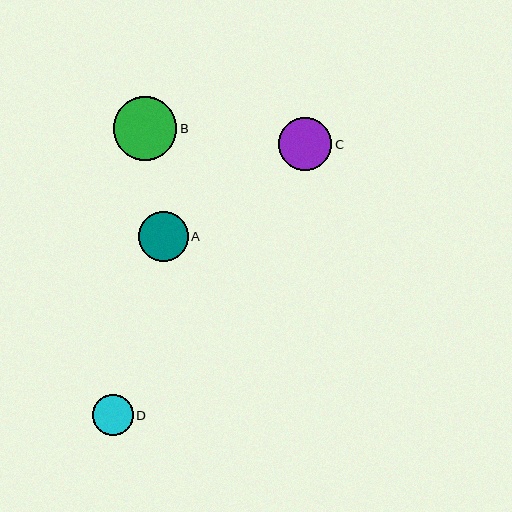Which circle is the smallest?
Circle D is the smallest with a size of approximately 41 pixels.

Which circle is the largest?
Circle B is the largest with a size of approximately 64 pixels.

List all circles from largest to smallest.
From largest to smallest: B, C, A, D.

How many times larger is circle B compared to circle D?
Circle B is approximately 1.6 times the size of circle D.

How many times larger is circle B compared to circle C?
Circle B is approximately 1.2 times the size of circle C.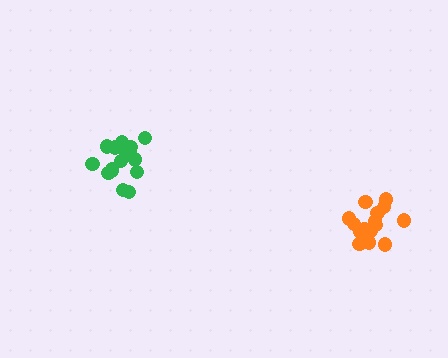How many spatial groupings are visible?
There are 2 spatial groupings.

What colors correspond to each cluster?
The clusters are colored: green, orange.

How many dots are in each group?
Group 1: 18 dots, Group 2: 15 dots (33 total).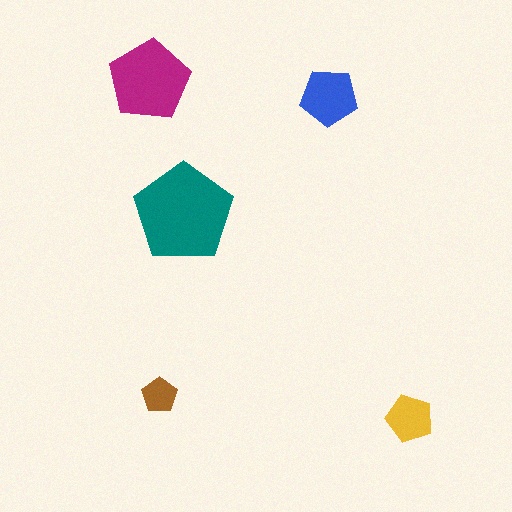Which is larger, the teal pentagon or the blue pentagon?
The teal one.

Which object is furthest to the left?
The magenta pentagon is leftmost.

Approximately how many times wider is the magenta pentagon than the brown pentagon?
About 2.5 times wider.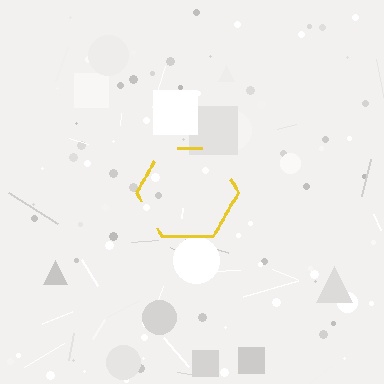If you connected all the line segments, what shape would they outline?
They would outline a hexagon.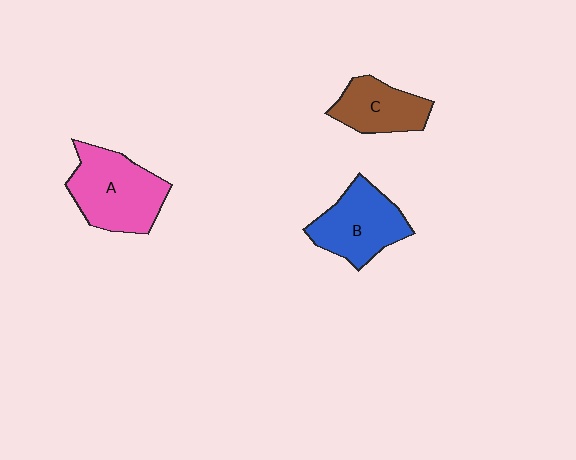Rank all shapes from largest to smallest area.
From largest to smallest: A (pink), B (blue), C (brown).